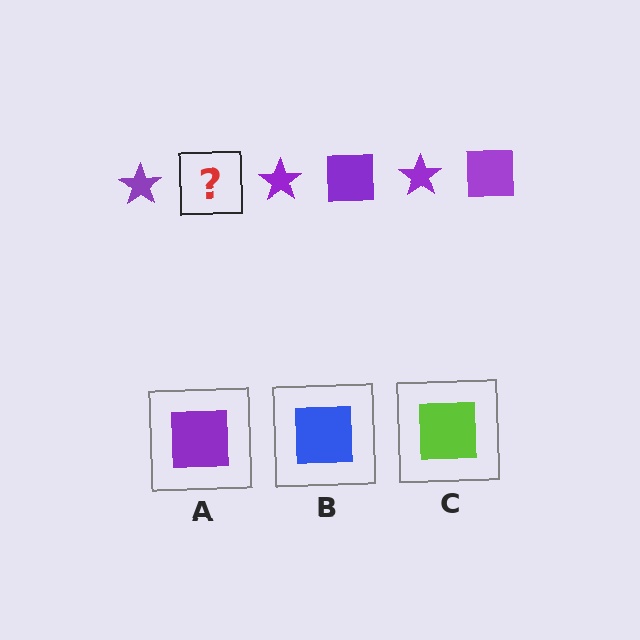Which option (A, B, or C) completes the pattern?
A.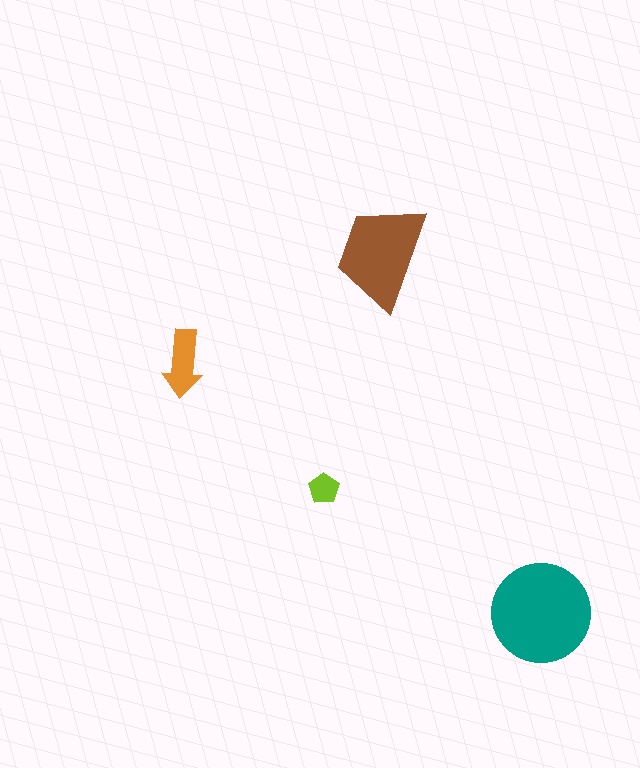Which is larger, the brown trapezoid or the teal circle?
The teal circle.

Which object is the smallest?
The lime pentagon.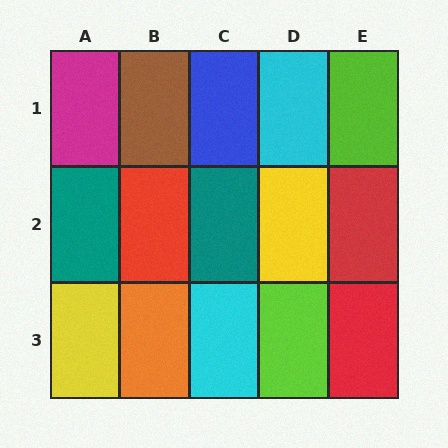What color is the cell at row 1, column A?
Magenta.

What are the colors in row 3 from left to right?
Yellow, orange, cyan, lime, red.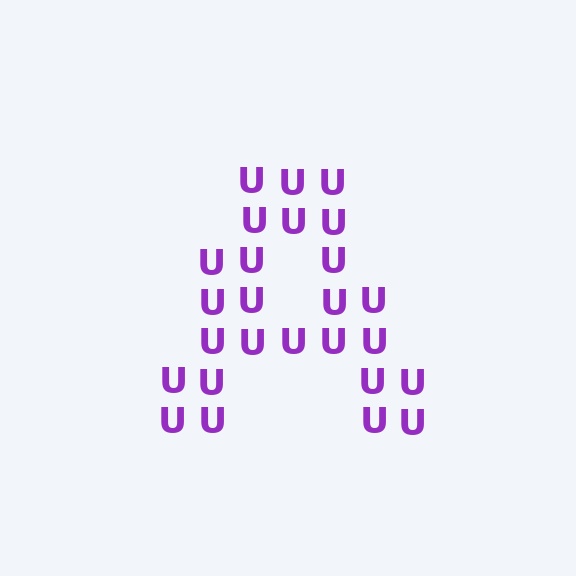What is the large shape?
The large shape is the letter A.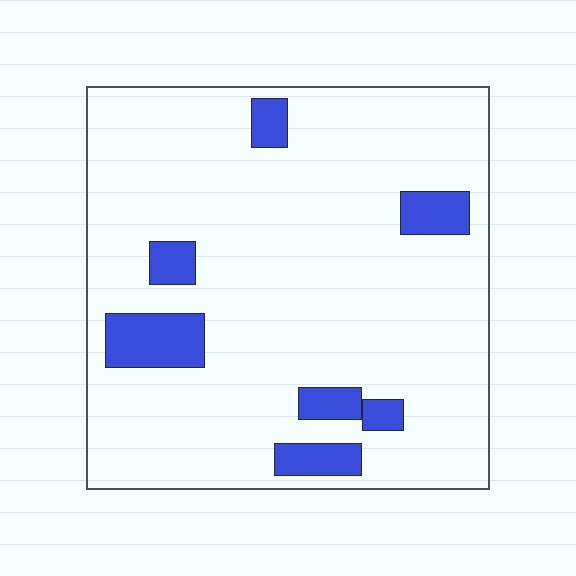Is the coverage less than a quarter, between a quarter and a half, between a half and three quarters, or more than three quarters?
Less than a quarter.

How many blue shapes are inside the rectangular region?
7.